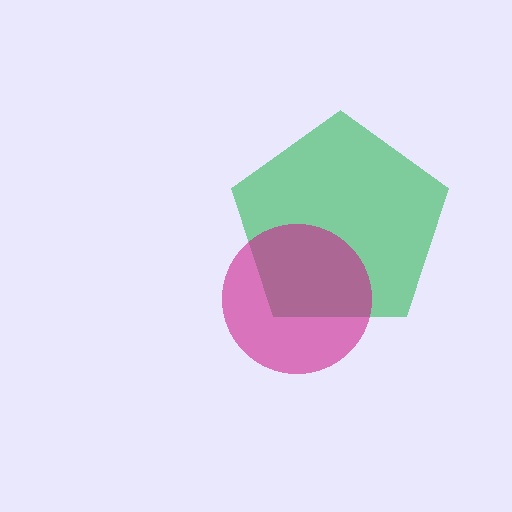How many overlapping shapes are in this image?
There are 2 overlapping shapes in the image.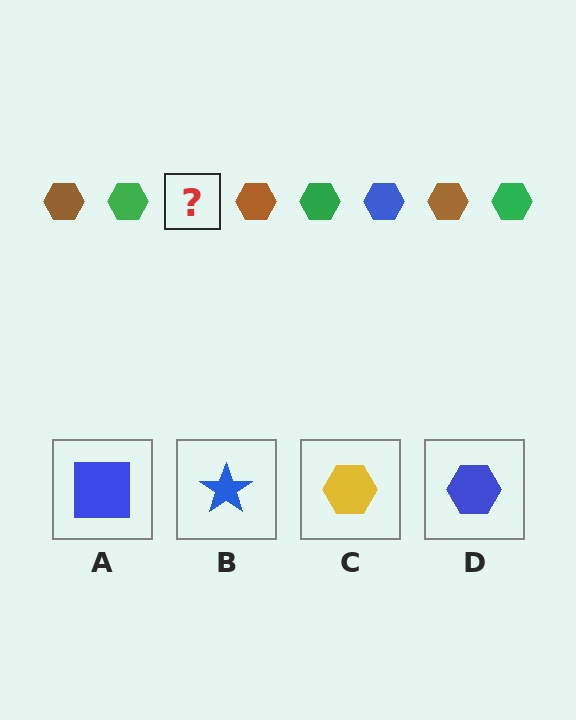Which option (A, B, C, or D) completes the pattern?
D.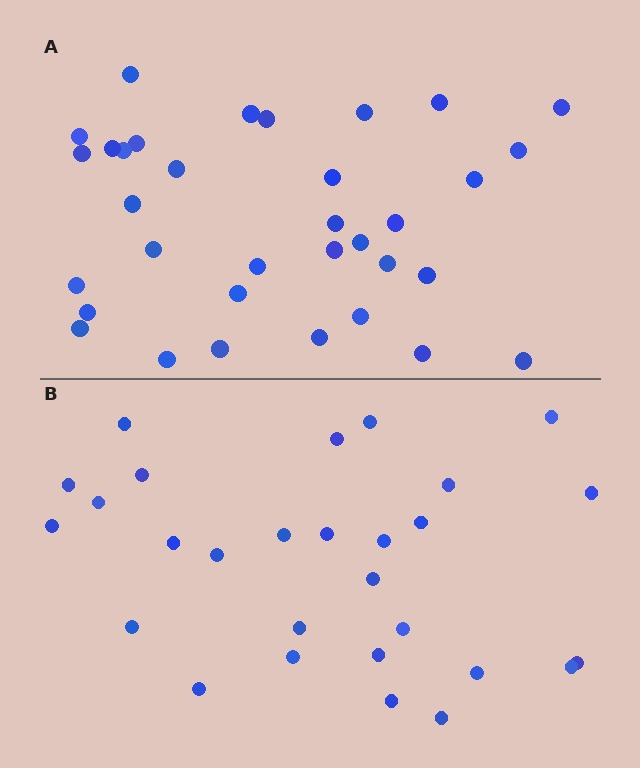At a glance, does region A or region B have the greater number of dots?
Region A (the top region) has more dots.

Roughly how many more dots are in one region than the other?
Region A has about 6 more dots than region B.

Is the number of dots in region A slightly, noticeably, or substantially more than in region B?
Region A has only slightly more — the two regions are fairly close. The ratio is roughly 1.2 to 1.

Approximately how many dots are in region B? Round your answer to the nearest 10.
About 30 dots. (The exact count is 28, which rounds to 30.)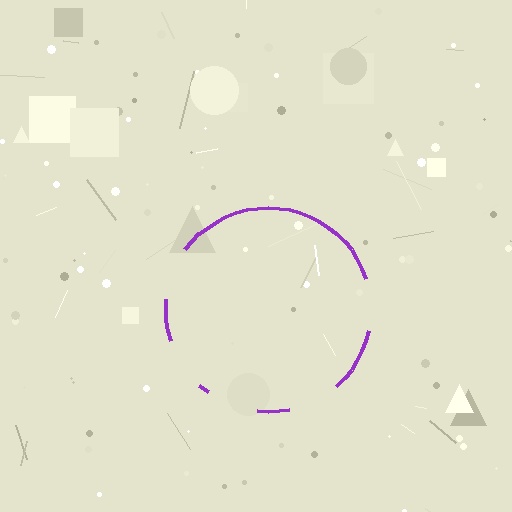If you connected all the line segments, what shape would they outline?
They would outline a circle.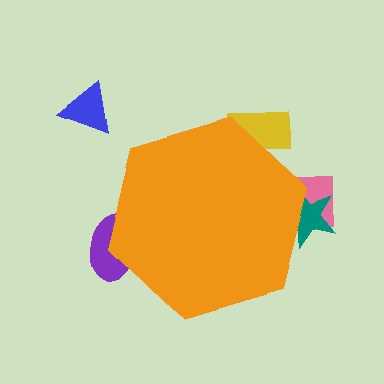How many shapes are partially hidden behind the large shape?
4 shapes are partially hidden.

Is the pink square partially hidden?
Yes, the pink square is partially hidden behind the orange hexagon.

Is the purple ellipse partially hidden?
Yes, the purple ellipse is partially hidden behind the orange hexagon.